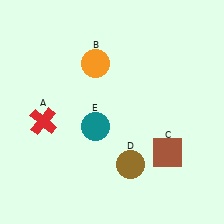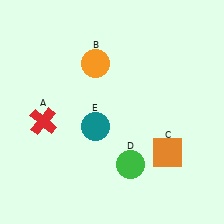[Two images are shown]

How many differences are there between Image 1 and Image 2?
There are 2 differences between the two images.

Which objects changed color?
C changed from brown to orange. D changed from brown to green.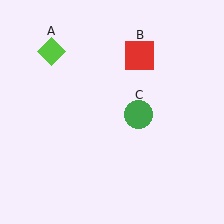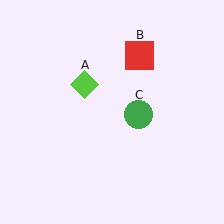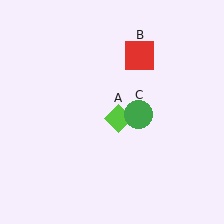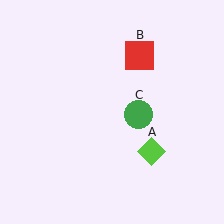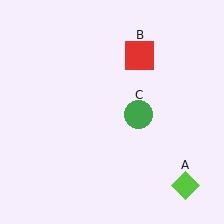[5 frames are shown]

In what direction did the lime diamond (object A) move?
The lime diamond (object A) moved down and to the right.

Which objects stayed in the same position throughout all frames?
Red square (object B) and green circle (object C) remained stationary.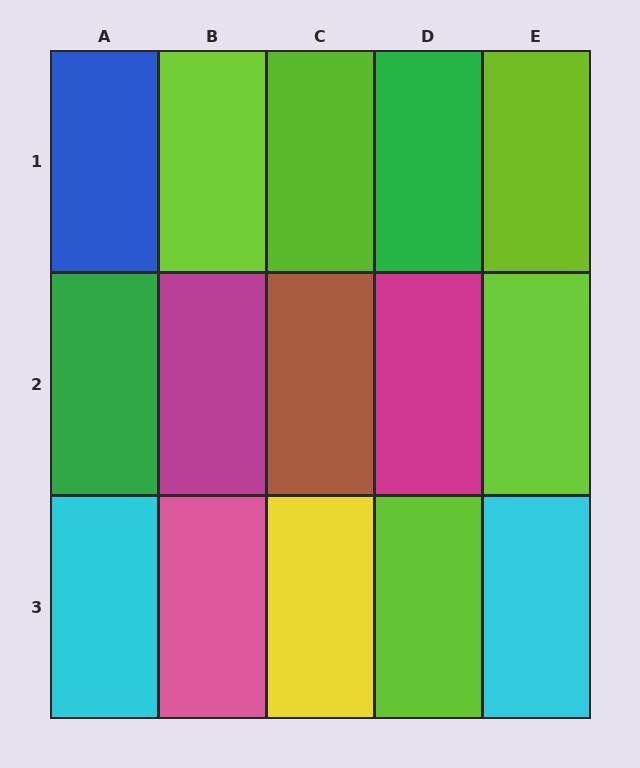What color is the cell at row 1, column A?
Blue.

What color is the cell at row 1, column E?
Lime.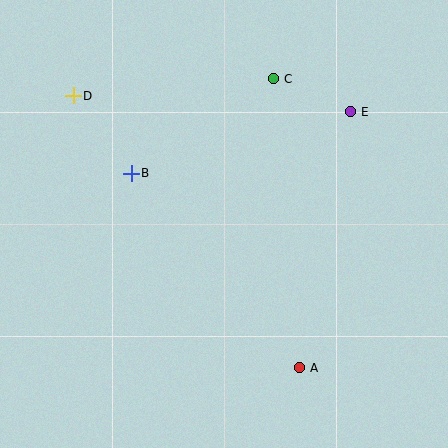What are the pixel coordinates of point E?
Point E is at (351, 112).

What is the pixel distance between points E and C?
The distance between E and C is 84 pixels.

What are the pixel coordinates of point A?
Point A is at (300, 368).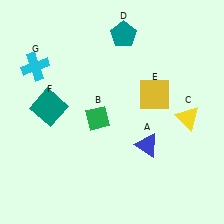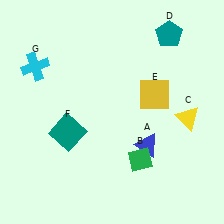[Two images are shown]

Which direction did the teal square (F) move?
The teal square (F) moved down.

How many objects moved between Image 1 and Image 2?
3 objects moved between the two images.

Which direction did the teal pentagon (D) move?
The teal pentagon (D) moved right.